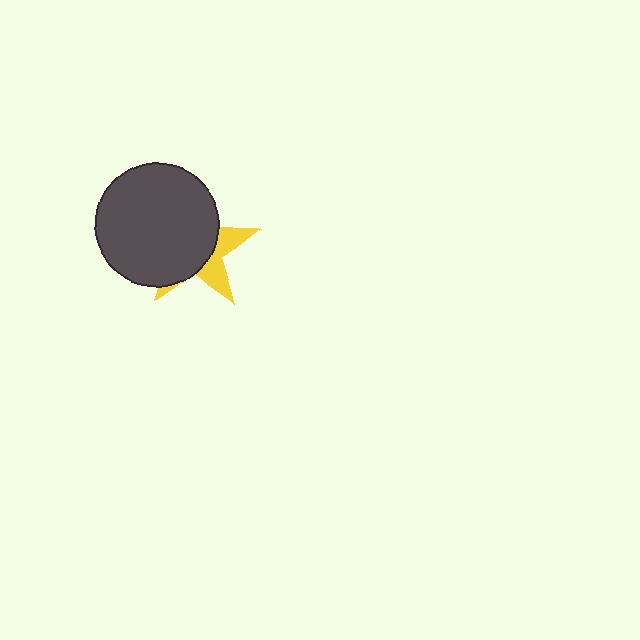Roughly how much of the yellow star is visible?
A small part of it is visible (roughly 32%).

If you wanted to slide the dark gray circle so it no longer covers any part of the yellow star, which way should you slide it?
Slide it left — that is the most direct way to separate the two shapes.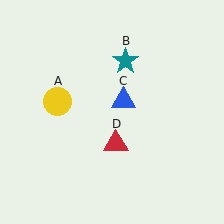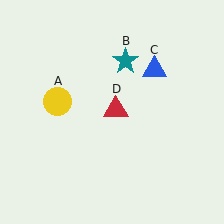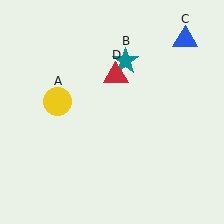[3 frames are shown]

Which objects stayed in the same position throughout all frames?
Yellow circle (object A) and teal star (object B) remained stationary.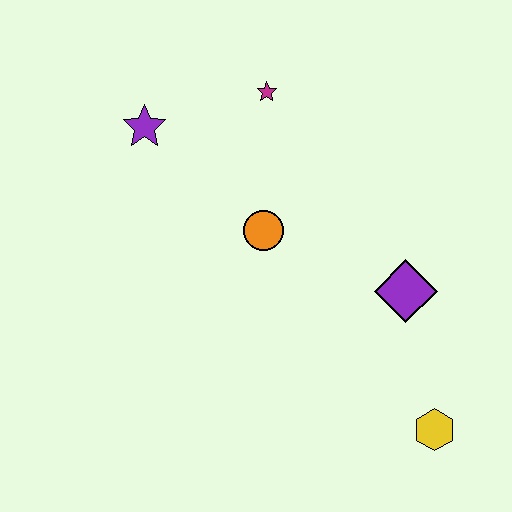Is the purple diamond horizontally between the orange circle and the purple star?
No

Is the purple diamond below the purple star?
Yes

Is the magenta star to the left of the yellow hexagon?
Yes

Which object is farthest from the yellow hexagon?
The purple star is farthest from the yellow hexagon.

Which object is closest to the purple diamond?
The yellow hexagon is closest to the purple diamond.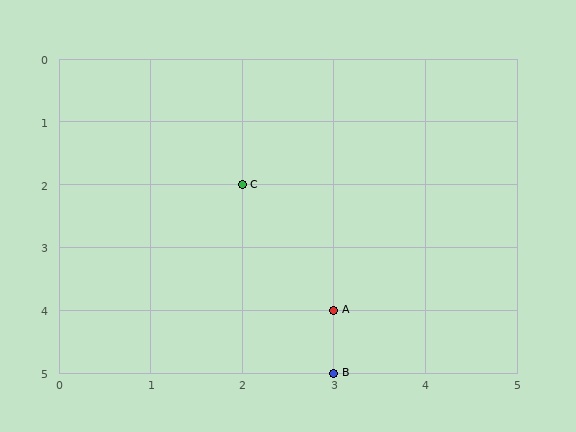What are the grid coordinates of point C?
Point C is at grid coordinates (2, 2).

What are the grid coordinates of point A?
Point A is at grid coordinates (3, 4).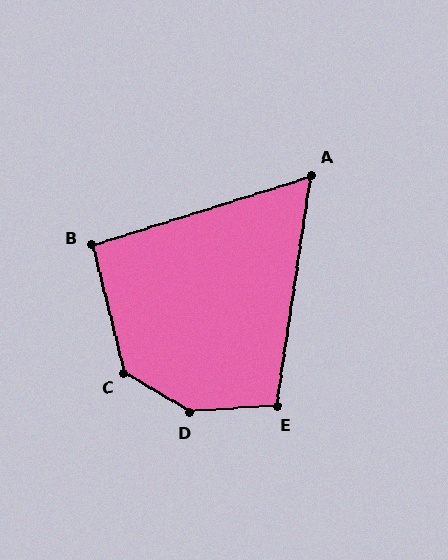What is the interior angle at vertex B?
Approximately 94 degrees (approximately right).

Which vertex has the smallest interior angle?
A, at approximately 64 degrees.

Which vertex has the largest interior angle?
D, at approximately 145 degrees.